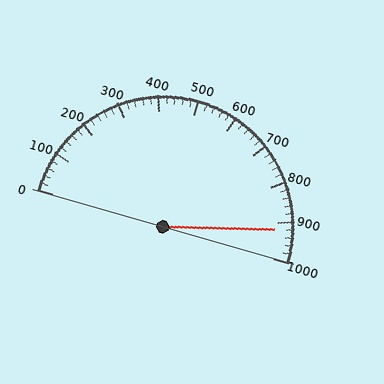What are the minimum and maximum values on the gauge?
The gauge ranges from 0 to 1000.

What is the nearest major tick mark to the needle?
The nearest major tick mark is 900.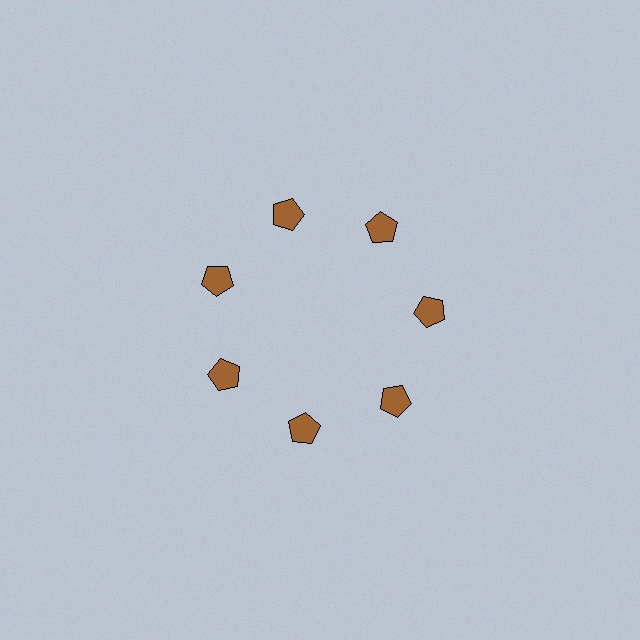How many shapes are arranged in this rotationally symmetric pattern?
There are 7 shapes, arranged in 7 groups of 1.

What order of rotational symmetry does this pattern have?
This pattern has 7-fold rotational symmetry.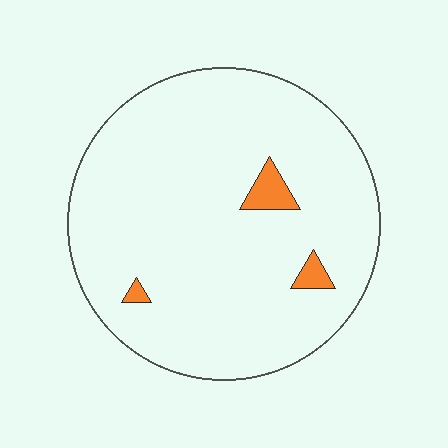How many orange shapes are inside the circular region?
3.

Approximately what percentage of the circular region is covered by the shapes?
Approximately 5%.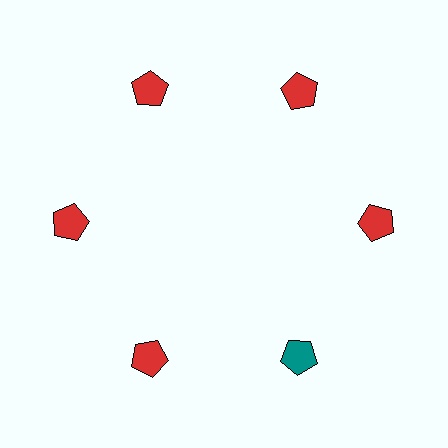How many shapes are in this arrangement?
There are 6 shapes arranged in a ring pattern.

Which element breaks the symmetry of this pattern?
The teal pentagon at roughly the 5 o'clock position breaks the symmetry. All other shapes are red pentagons.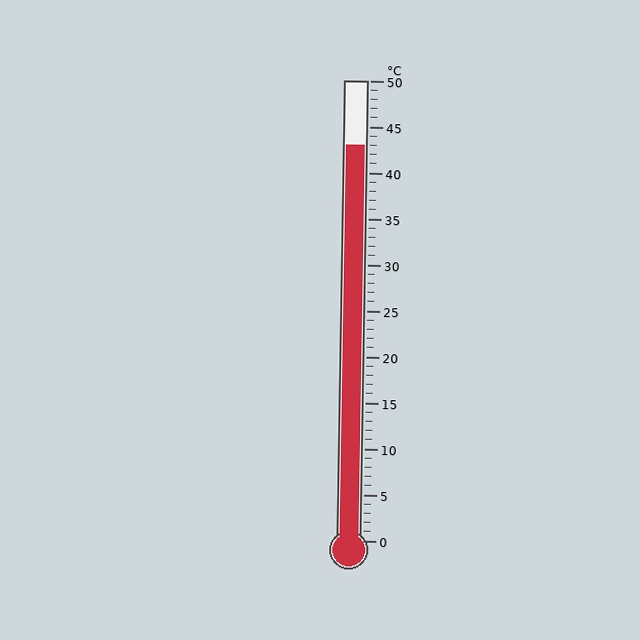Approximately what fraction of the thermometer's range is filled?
The thermometer is filled to approximately 85% of its range.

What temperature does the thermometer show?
The thermometer shows approximately 43°C.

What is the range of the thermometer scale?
The thermometer scale ranges from 0°C to 50°C.